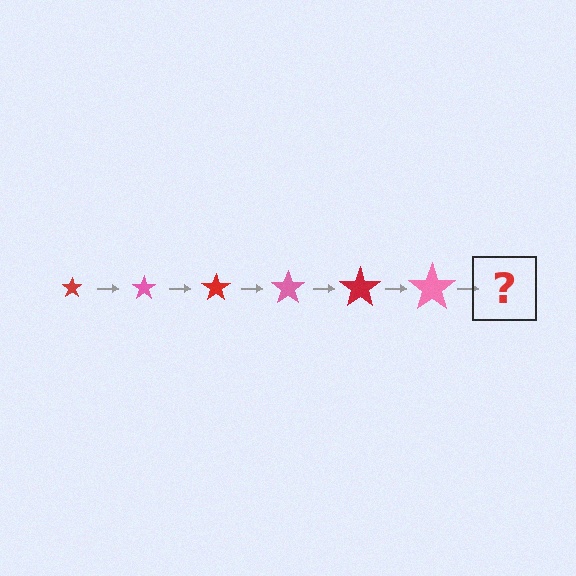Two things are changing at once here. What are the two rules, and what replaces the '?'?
The two rules are that the star grows larger each step and the color cycles through red and pink. The '?' should be a red star, larger than the previous one.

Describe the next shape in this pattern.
It should be a red star, larger than the previous one.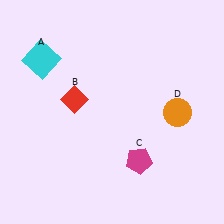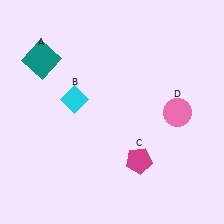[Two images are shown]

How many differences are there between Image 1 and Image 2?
There are 3 differences between the two images.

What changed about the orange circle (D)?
In Image 1, D is orange. In Image 2, it changed to pink.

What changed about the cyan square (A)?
In Image 1, A is cyan. In Image 2, it changed to teal.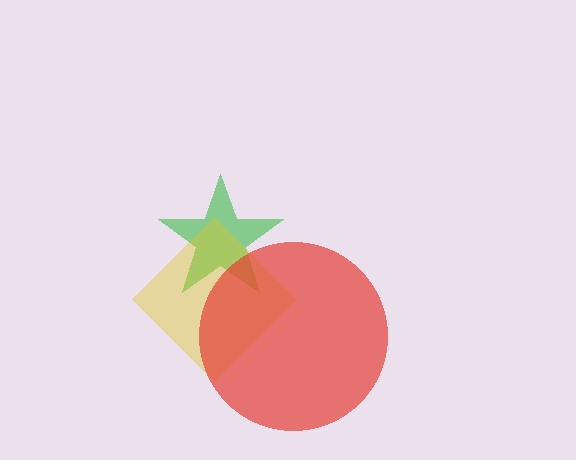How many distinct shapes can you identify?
There are 3 distinct shapes: a green star, a yellow diamond, a red circle.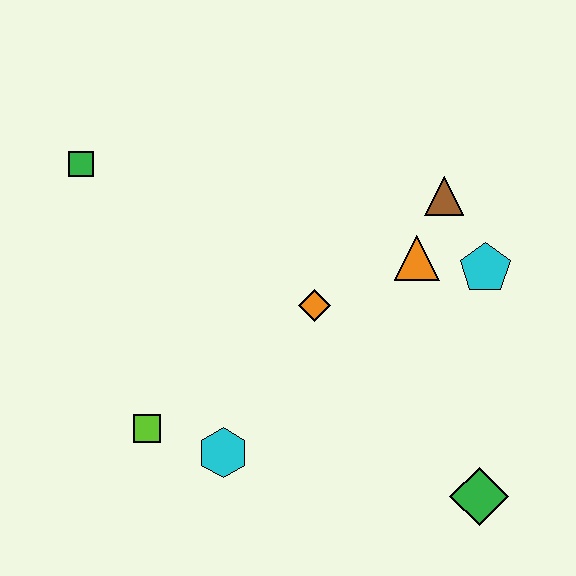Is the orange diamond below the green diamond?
No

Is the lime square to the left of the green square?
No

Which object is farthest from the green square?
The green diamond is farthest from the green square.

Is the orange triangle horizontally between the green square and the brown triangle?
Yes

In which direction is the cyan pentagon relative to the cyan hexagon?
The cyan pentagon is to the right of the cyan hexagon.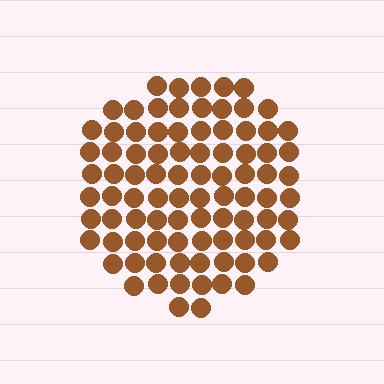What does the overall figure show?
The overall figure shows a circle.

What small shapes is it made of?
It is made of small circles.